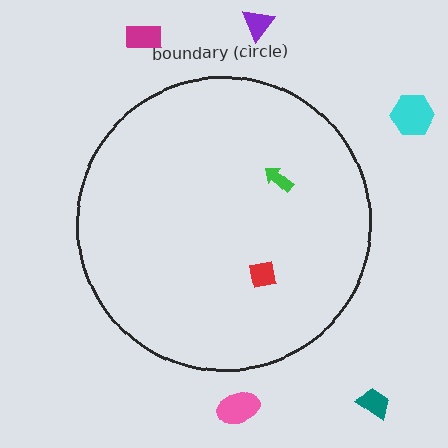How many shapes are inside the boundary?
2 inside, 5 outside.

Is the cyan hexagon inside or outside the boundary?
Outside.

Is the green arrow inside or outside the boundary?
Inside.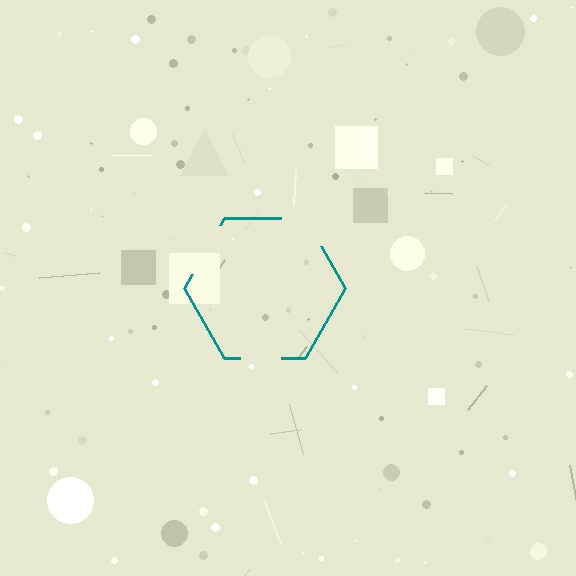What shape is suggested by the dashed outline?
The dashed outline suggests a hexagon.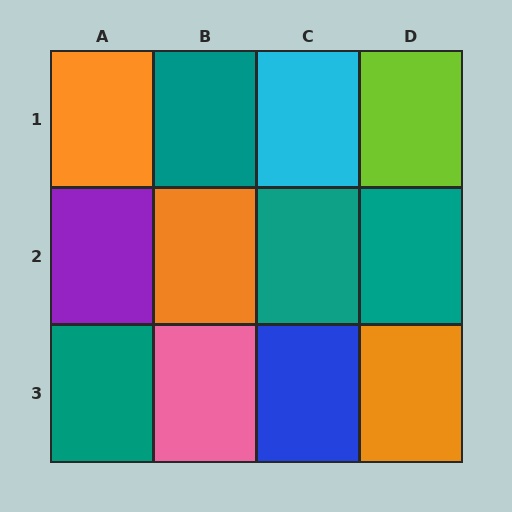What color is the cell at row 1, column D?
Lime.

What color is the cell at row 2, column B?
Orange.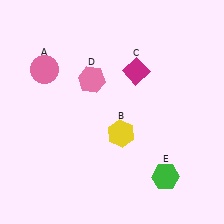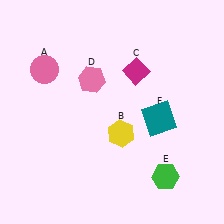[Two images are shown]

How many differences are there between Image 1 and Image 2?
There is 1 difference between the two images.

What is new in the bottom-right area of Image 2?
A teal square (F) was added in the bottom-right area of Image 2.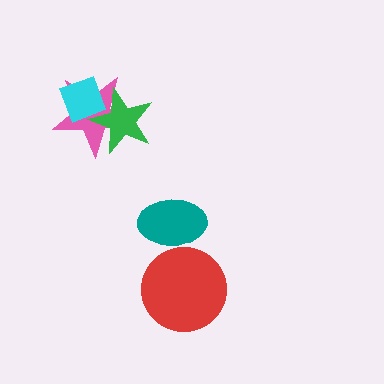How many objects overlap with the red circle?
1 object overlaps with the red circle.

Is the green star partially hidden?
Yes, it is partially covered by another shape.